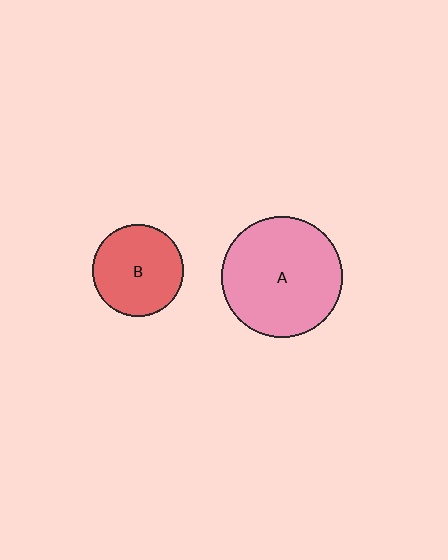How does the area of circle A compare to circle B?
Approximately 1.7 times.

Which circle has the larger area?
Circle A (pink).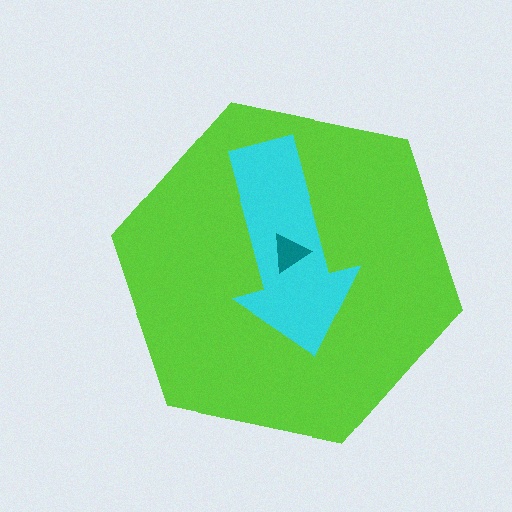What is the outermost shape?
The lime hexagon.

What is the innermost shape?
The teal triangle.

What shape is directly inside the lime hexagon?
The cyan arrow.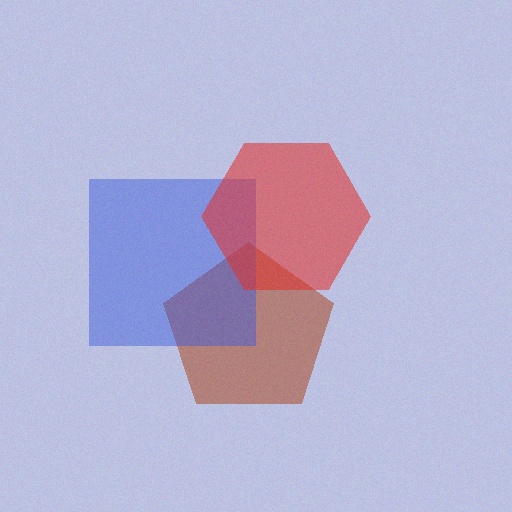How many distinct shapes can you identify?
There are 3 distinct shapes: a brown pentagon, a blue square, a red hexagon.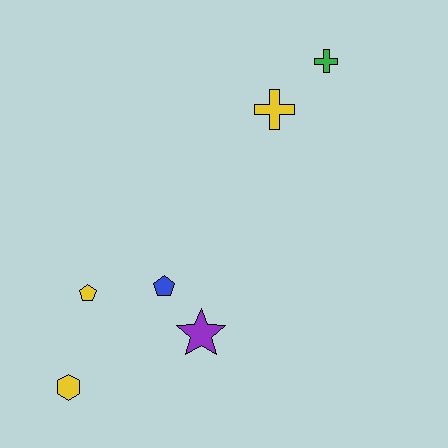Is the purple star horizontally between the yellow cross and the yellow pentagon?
Yes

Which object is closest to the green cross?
The yellow cross is closest to the green cross.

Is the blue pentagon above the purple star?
Yes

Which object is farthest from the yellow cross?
The yellow hexagon is farthest from the yellow cross.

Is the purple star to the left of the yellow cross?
Yes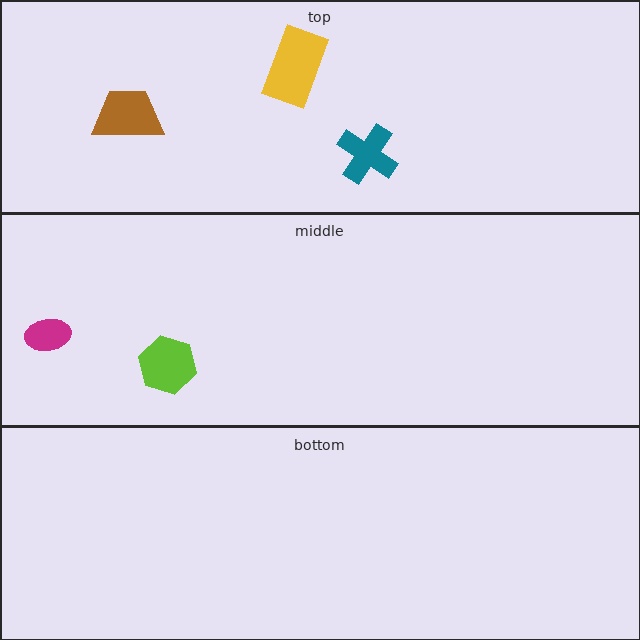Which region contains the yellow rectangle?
The top region.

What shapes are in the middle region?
The magenta ellipse, the lime hexagon.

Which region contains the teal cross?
The top region.